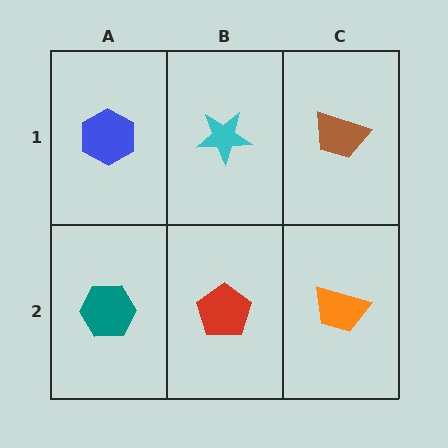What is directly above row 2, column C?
A brown trapezoid.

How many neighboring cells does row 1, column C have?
2.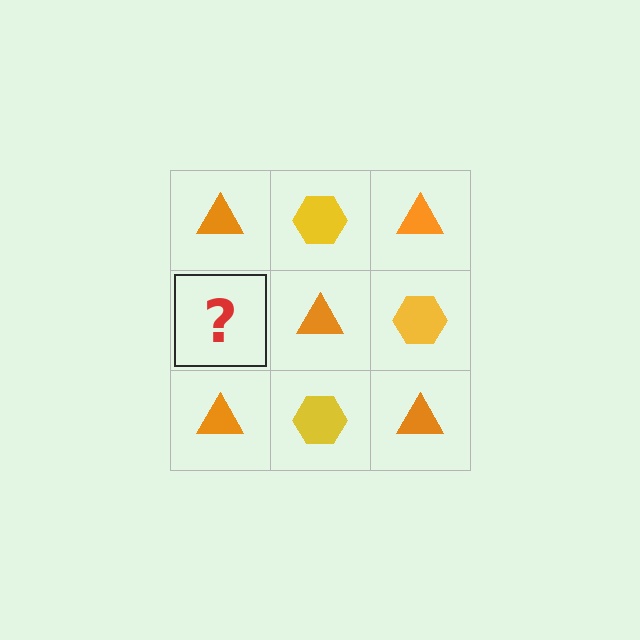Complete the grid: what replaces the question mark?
The question mark should be replaced with a yellow hexagon.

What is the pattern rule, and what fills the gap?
The rule is that it alternates orange triangle and yellow hexagon in a checkerboard pattern. The gap should be filled with a yellow hexagon.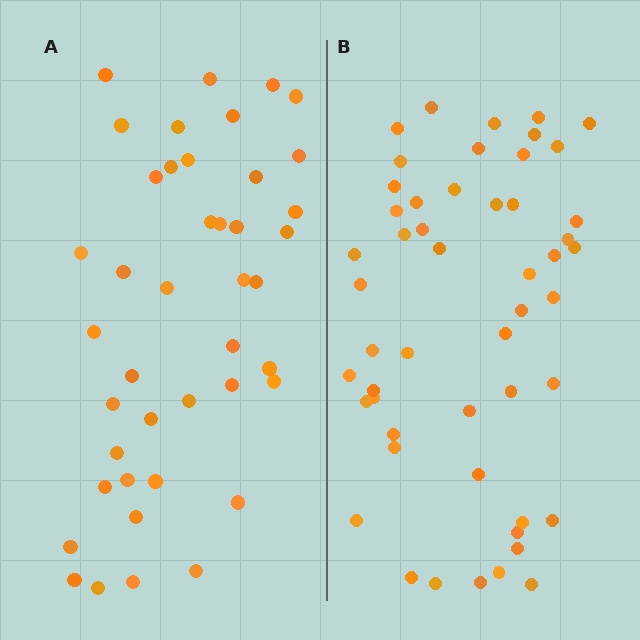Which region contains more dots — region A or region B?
Region B (the right region) has more dots.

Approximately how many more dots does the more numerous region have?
Region B has roughly 8 or so more dots than region A.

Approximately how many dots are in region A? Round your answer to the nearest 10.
About 40 dots. (The exact count is 42, which rounds to 40.)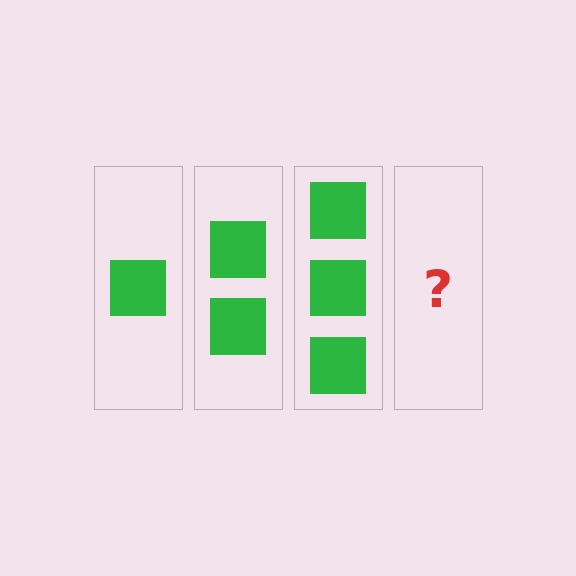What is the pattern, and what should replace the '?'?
The pattern is that each step adds one more square. The '?' should be 4 squares.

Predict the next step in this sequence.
The next step is 4 squares.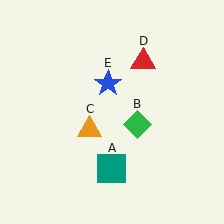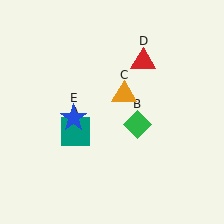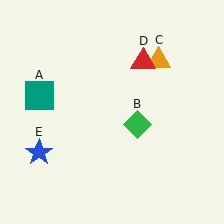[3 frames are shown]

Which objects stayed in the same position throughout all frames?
Green diamond (object B) and red triangle (object D) remained stationary.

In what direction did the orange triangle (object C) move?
The orange triangle (object C) moved up and to the right.